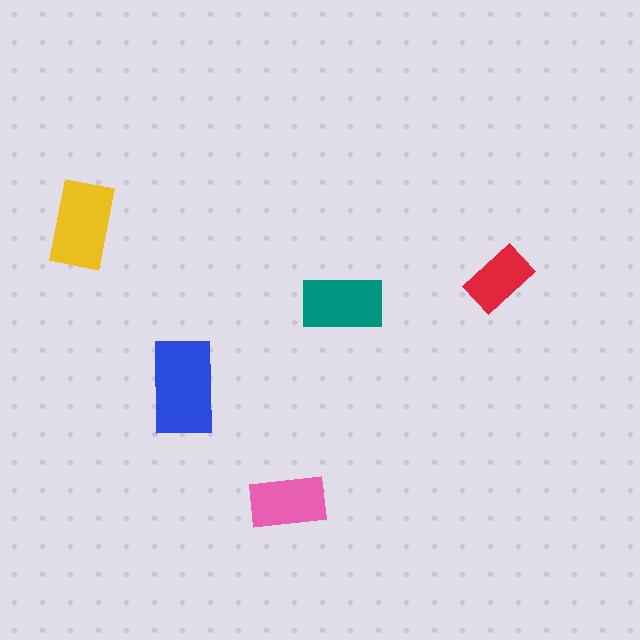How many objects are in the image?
There are 5 objects in the image.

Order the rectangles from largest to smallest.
the blue one, the yellow one, the teal one, the pink one, the red one.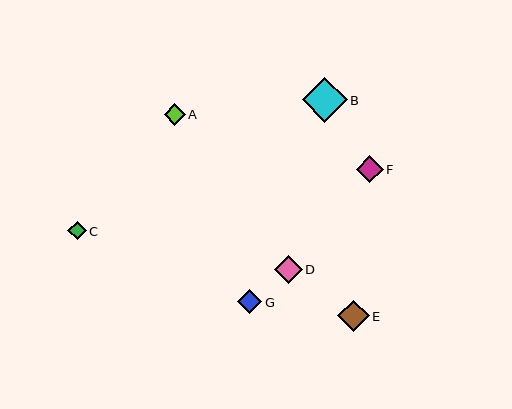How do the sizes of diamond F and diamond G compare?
Diamond F and diamond G are approximately the same size.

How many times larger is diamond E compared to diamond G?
Diamond E is approximately 1.3 times the size of diamond G.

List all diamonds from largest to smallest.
From largest to smallest: B, E, D, F, G, A, C.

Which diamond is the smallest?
Diamond C is the smallest with a size of approximately 18 pixels.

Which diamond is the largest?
Diamond B is the largest with a size of approximately 45 pixels.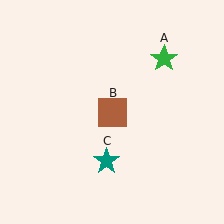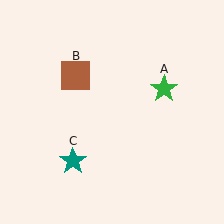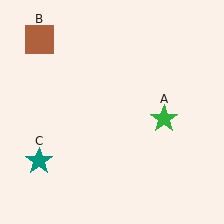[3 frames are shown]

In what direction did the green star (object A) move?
The green star (object A) moved down.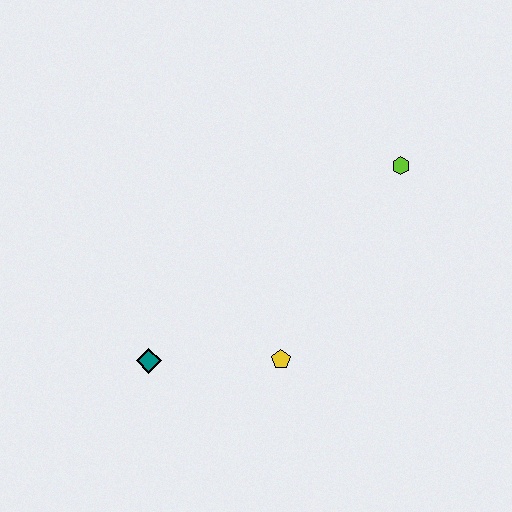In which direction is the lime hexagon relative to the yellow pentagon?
The lime hexagon is above the yellow pentagon.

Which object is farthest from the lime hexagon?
The teal diamond is farthest from the lime hexagon.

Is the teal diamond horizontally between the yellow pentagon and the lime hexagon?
No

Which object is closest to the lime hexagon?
The yellow pentagon is closest to the lime hexagon.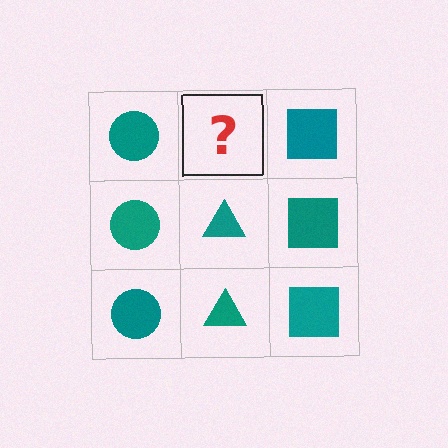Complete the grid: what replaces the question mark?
The question mark should be replaced with a teal triangle.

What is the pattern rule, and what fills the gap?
The rule is that each column has a consistent shape. The gap should be filled with a teal triangle.